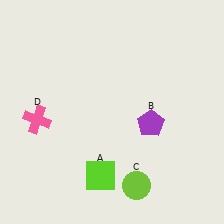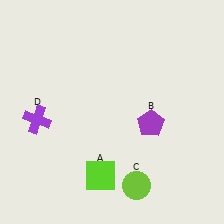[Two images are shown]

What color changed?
The cross (D) changed from pink in Image 1 to purple in Image 2.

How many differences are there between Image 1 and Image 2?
There is 1 difference between the two images.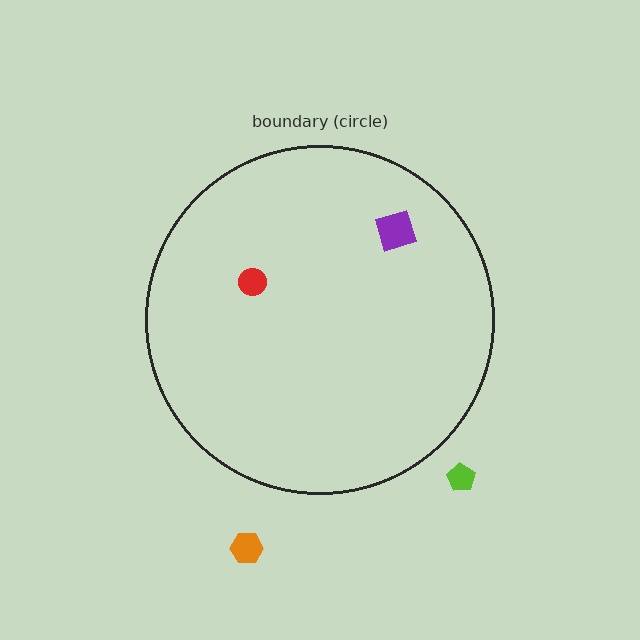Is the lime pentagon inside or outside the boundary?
Outside.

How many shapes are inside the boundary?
2 inside, 2 outside.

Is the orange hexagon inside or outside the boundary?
Outside.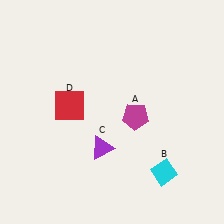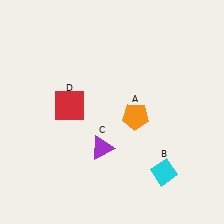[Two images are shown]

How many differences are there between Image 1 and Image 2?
There is 1 difference between the two images.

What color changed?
The pentagon (A) changed from magenta in Image 1 to orange in Image 2.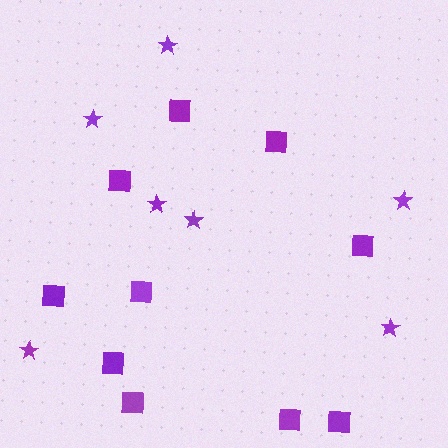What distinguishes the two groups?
There are 2 groups: one group of stars (7) and one group of squares (10).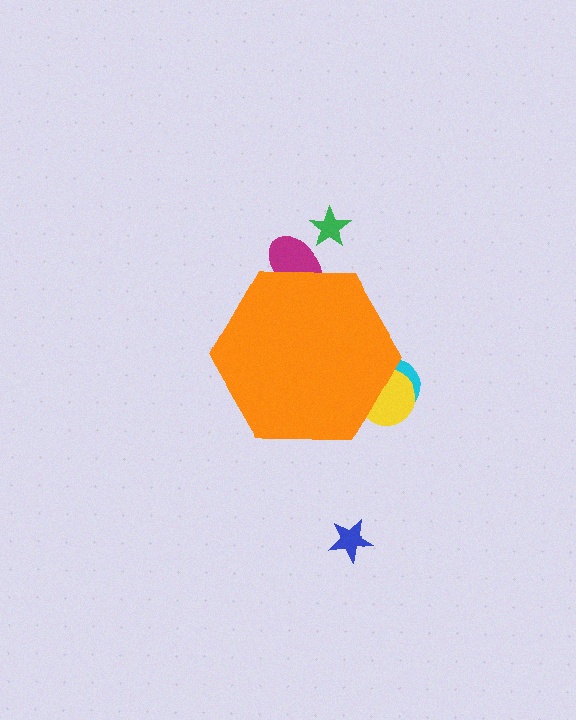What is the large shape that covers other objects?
An orange hexagon.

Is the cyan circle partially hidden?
Yes, the cyan circle is partially hidden behind the orange hexagon.